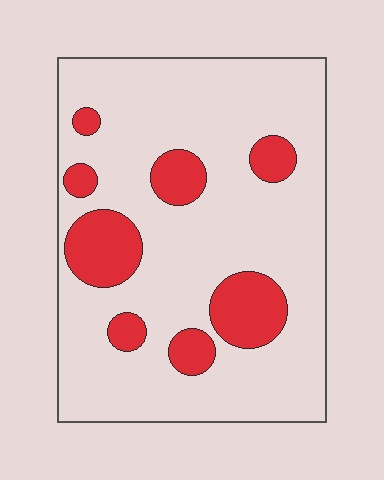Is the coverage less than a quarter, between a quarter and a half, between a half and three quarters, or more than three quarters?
Less than a quarter.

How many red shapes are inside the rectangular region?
8.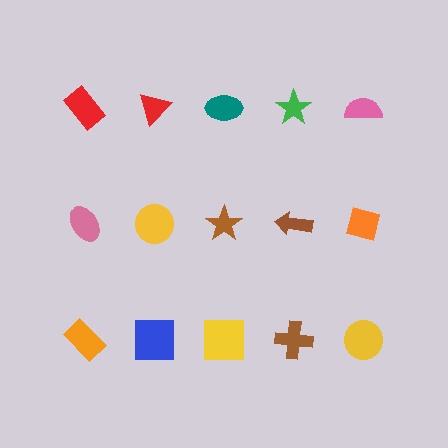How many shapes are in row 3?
5 shapes.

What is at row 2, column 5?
An orange square.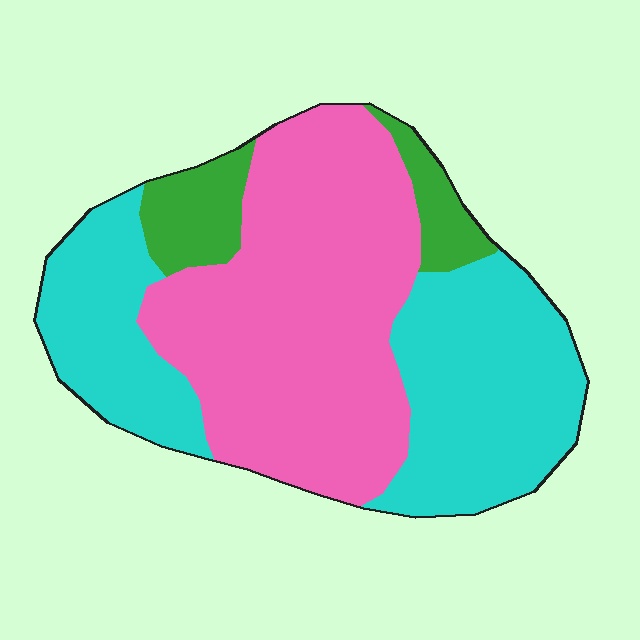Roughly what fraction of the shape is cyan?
Cyan takes up about two fifths (2/5) of the shape.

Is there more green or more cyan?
Cyan.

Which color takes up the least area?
Green, at roughly 10%.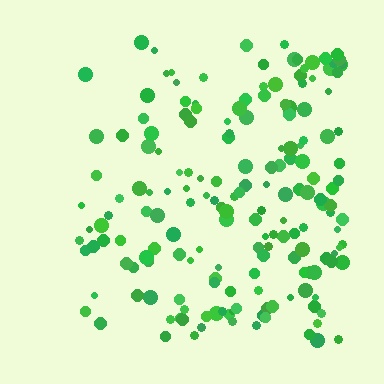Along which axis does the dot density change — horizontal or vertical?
Horizontal.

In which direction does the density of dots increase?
From left to right, with the right side densest.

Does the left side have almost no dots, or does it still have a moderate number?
Still a moderate number, just noticeably fewer than the right.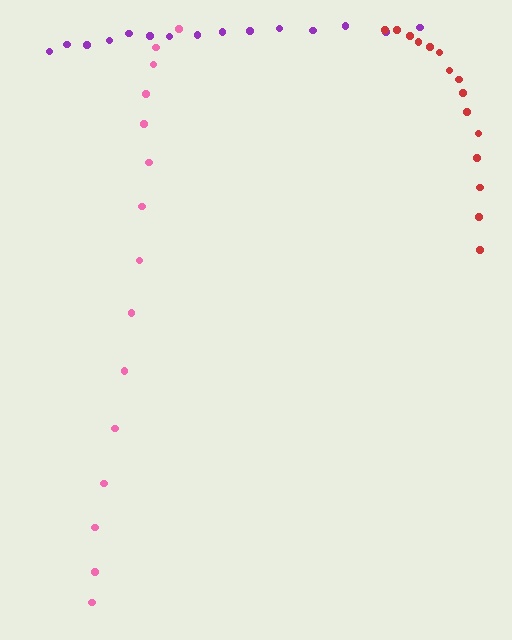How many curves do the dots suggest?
There are 3 distinct paths.